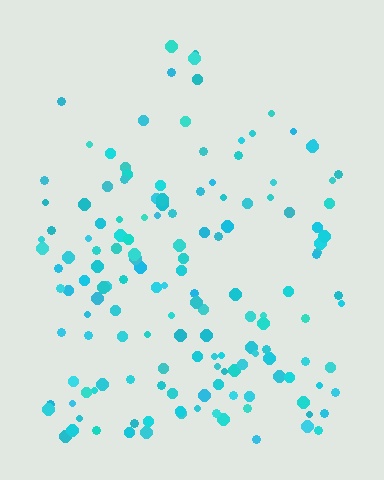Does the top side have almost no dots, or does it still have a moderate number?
Still a moderate number, just noticeably fewer than the bottom.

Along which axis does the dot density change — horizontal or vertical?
Vertical.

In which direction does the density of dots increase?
From top to bottom, with the bottom side densest.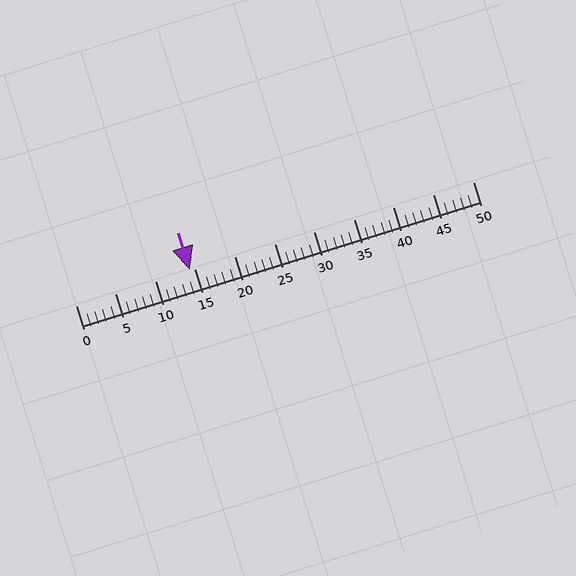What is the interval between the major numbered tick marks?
The major tick marks are spaced 5 units apart.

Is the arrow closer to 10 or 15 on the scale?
The arrow is closer to 15.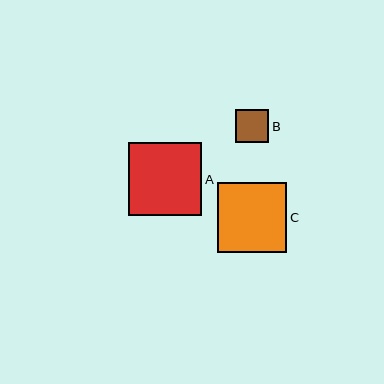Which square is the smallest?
Square B is the smallest with a size of approximately 33 pixels.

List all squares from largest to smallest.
From largest to smallest: A, C, B.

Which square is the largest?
Square A is the largest with a size of approximately 74 pixels.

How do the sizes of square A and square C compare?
Square A and square C are approximately the same size.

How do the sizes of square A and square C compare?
Square A and square C are approximately the same size.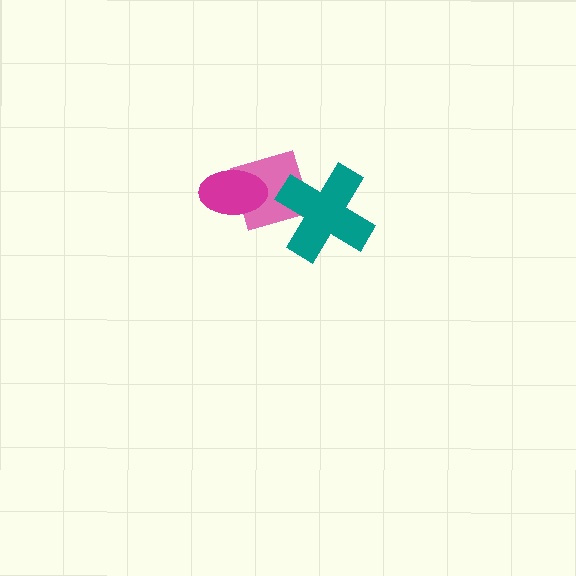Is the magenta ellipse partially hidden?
No, no other shape covers it.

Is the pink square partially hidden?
Yes, it is partially covered by another shape.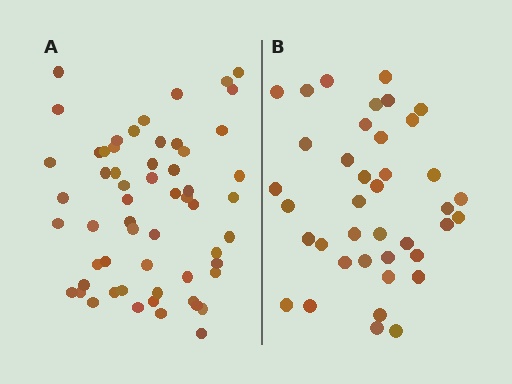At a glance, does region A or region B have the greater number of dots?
Region A (the left region) has more dots.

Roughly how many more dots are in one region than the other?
Region A has approximately 20 more dots than region B.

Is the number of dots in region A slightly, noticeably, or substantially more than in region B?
Region A has substantially more. The ratio is roughly 1.5 to 1.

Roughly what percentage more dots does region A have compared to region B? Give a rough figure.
About 50% more.